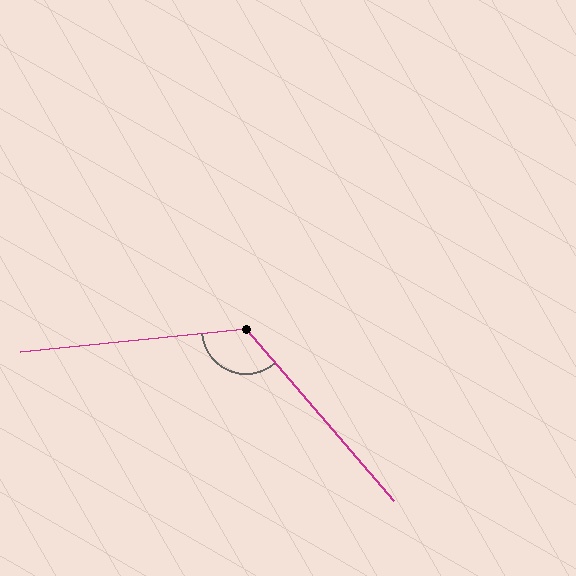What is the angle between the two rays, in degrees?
Approximately 125 degrees.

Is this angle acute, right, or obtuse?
It is obtuse.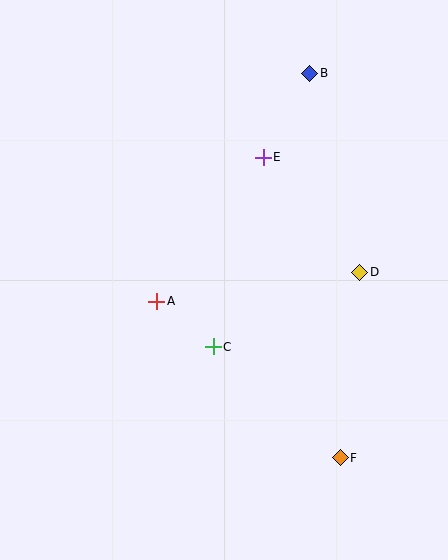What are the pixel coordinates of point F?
Point F is at (340, 458).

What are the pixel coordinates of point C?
Point C is at (213, 347).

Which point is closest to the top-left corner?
Point E is closest to the top-left corner.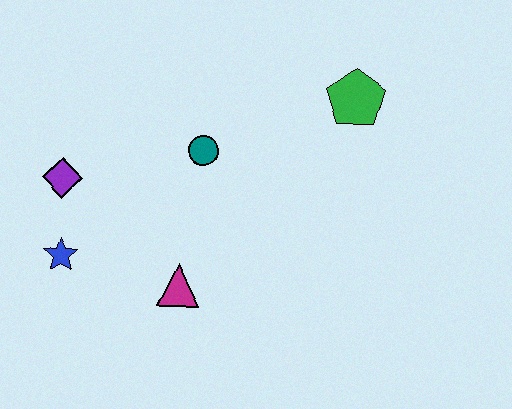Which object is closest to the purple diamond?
The blue star is closest to the purple diamond.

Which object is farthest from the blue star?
The green pentagon is farthest from the blue star.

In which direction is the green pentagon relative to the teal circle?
The green pentagon is to the right of the teal circle.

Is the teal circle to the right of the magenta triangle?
Yes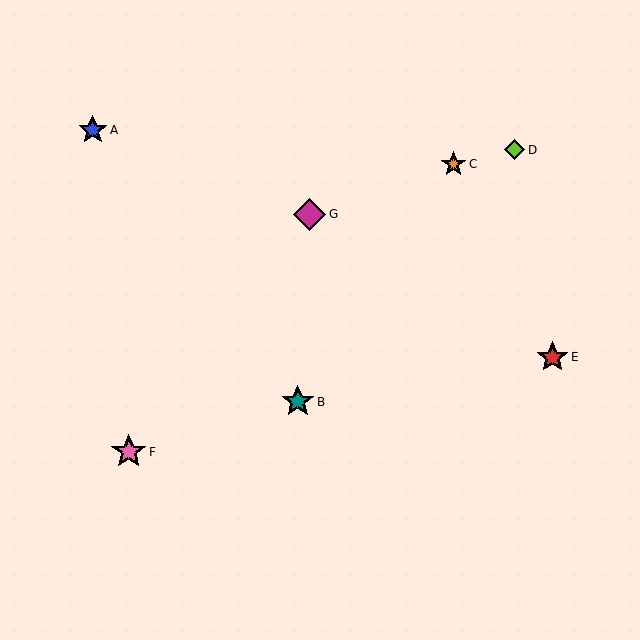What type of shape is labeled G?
Shape G is a magenta diamond.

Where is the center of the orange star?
The center of the orange star is at (454, 164).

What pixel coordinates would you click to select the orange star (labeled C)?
Click at (454, 164) to select the orange star C.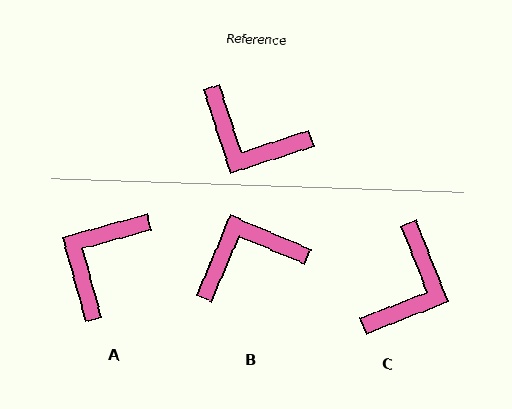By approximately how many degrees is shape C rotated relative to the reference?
Approximately 93 degrees counter-clockwise.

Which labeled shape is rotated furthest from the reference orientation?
B, about 131 degrees away.